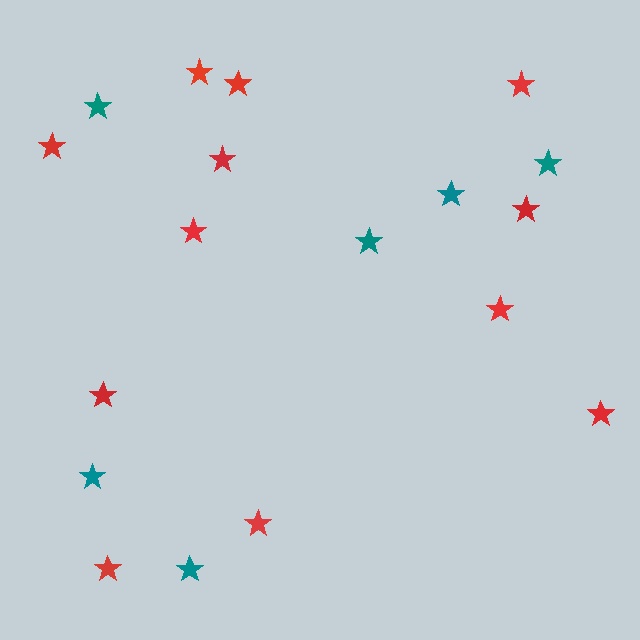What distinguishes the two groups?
There are 2 groups: one group of teal stars (6) and one group of red stars (12).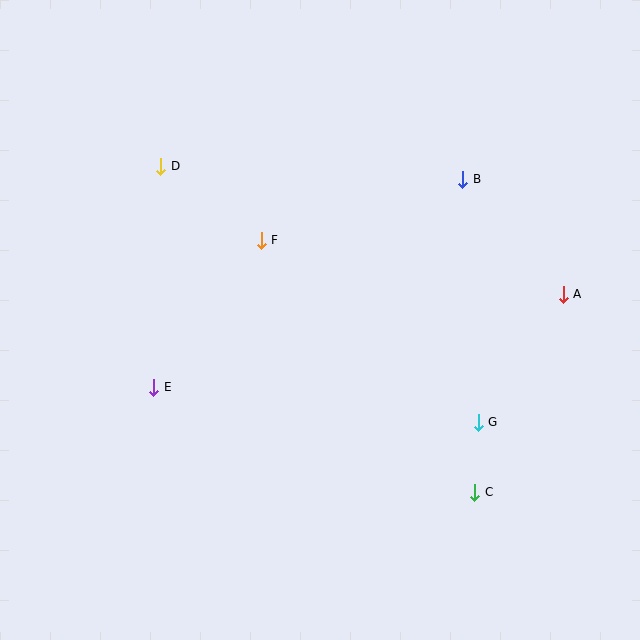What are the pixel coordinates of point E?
Point E is at (154, 387).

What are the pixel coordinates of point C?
Point C is at (475, 492).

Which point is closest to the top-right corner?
Point B is closest to the top-right corner.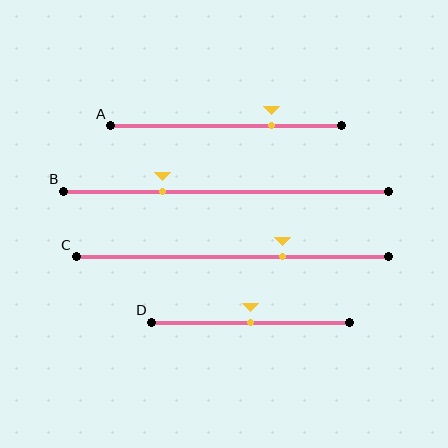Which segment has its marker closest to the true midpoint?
Segment D has its marker closest to the true midpoint.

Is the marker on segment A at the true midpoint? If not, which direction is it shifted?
No, the marker on segment A is shifted to the right by about 20% of the segment length.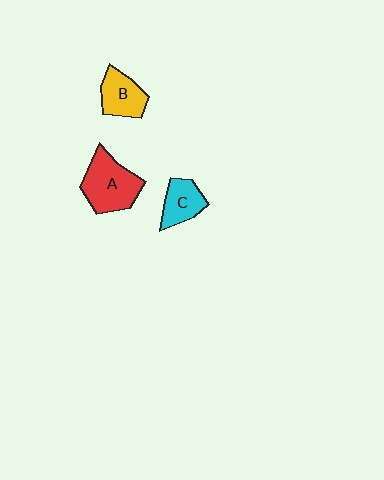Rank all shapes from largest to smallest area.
From largest to smallest: A (red), B (yellow), C (cyan).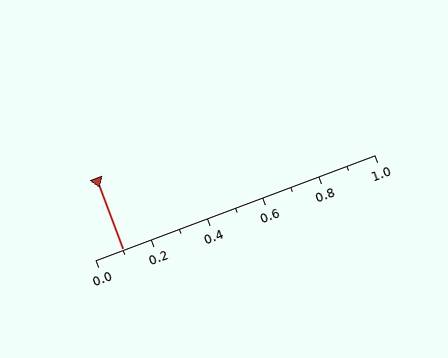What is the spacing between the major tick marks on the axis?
The major ticks are spaced 0.2 apart.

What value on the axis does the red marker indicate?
The marker indicates approximately 0.1.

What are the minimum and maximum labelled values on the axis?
The axis runs from 0.0 to 1.0.